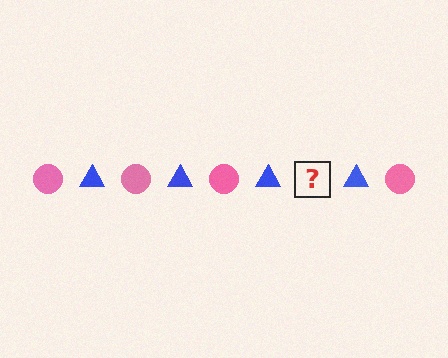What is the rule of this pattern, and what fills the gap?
The rule is that the pattern alternates between pink circle and blue triangle. The gap should be filled with a pink circle.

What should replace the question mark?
The question mark should be replaced with a pink circle.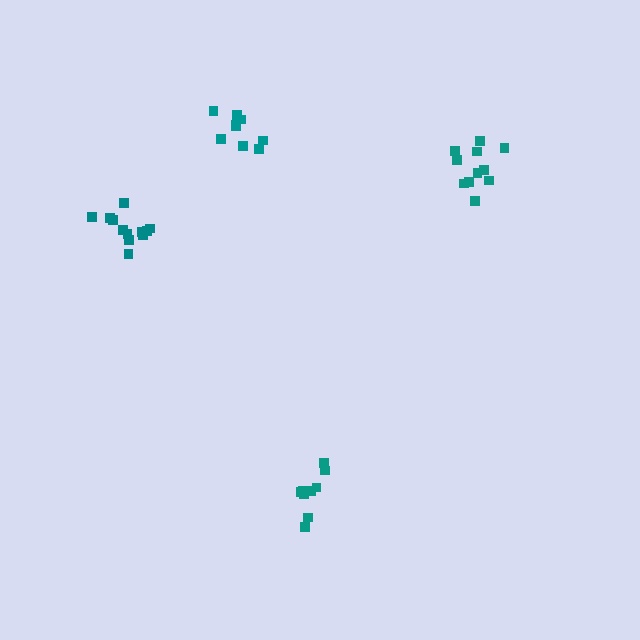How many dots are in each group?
Group 1: 9 dots, Group 2: 12 dots, Group 3: 9 dots, Group 4: 11 dots (41 total).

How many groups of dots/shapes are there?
There are 4 groups.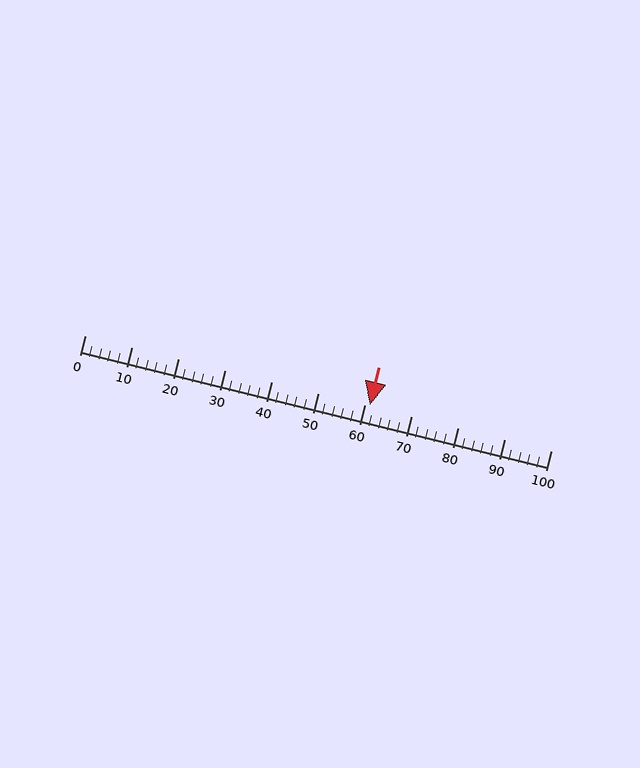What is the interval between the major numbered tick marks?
The major tick marks are spaced 10 units apart.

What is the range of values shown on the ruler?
The ruler shows values from 0 to 100.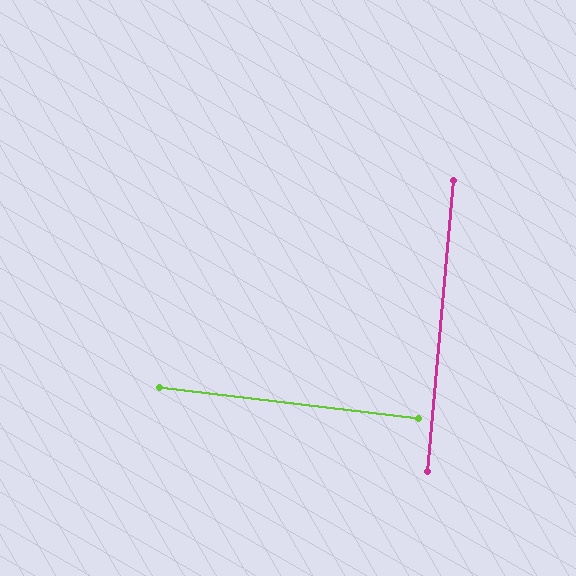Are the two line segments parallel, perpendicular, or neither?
Perpendicular — they meet at approximately 88°.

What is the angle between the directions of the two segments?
Approximately 88 degrees.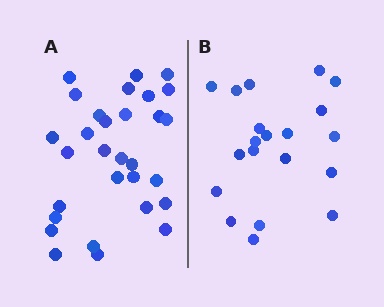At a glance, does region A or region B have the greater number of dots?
Region A (the left region) has more dots.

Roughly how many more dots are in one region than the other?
Region A has roughly 10 or so more dots than region B.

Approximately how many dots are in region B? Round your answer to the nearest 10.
About 20 dots.